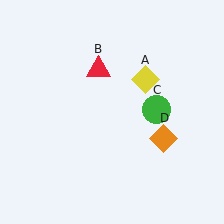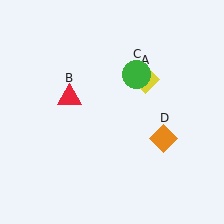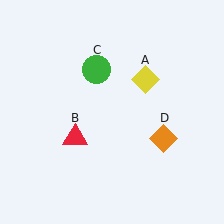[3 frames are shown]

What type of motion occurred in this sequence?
The red triangle (object B), green circle (object C) rotated counterclockwise around the center of the scene.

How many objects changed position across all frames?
2 objects changed position: red triangle (object B), green circle (object C).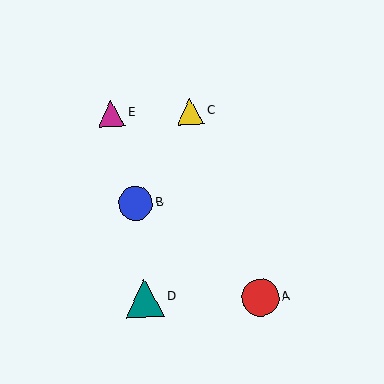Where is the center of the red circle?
The center of the red circle is at (260, 298).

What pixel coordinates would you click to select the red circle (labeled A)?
Click at (260, 298) to select the red circle A.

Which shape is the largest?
The teal triangle (labeled D) is the largest.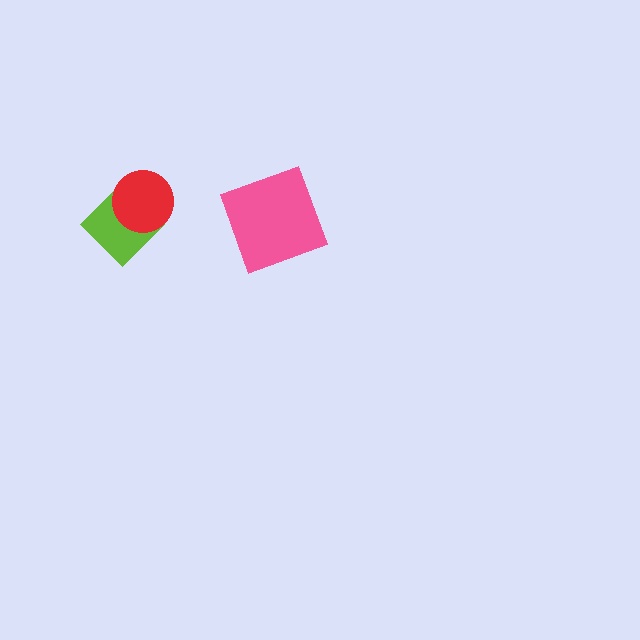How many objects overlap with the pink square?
0 objects overlap with the pink square.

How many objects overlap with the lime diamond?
1 object overlaps with the lime diamond.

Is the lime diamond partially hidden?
Yes, it is partially covered by another shape.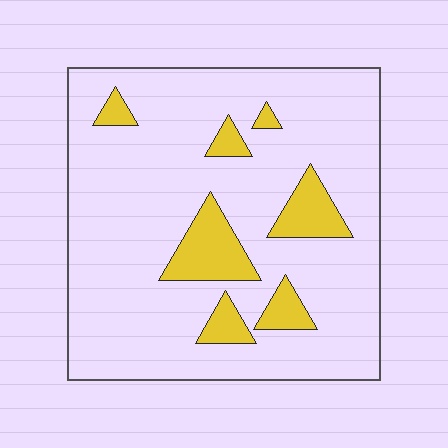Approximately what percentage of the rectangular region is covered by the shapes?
Approximately 15%.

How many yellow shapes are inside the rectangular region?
7.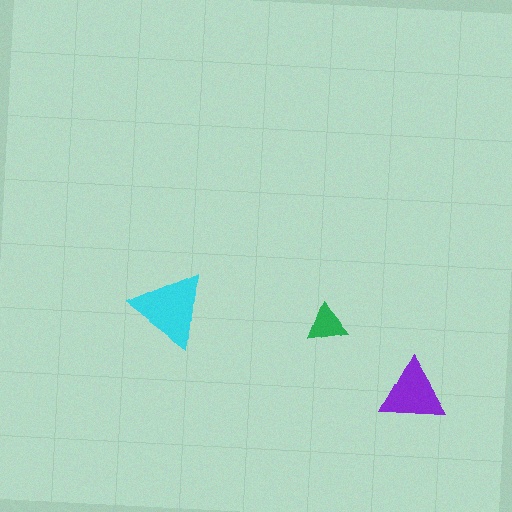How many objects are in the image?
There are 3 objects in the image.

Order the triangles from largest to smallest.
the cyan one, the purple one, the green one.